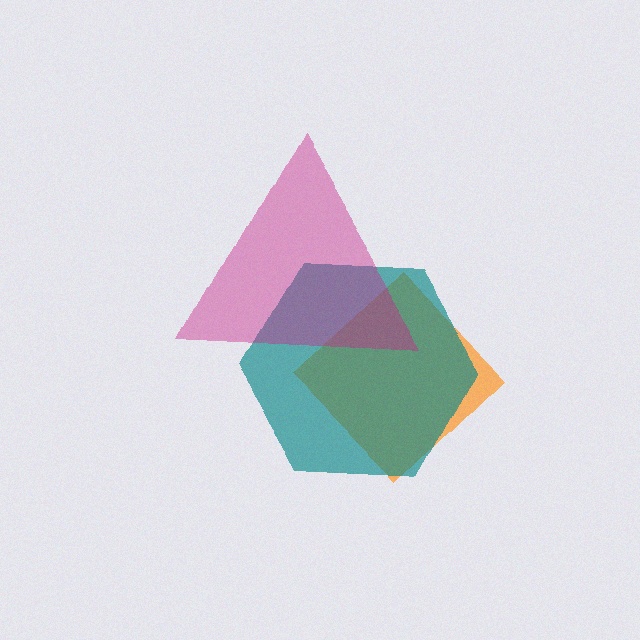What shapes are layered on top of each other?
The layered shapes are: an orange diamond, a teal hexagon, a magenta triangle.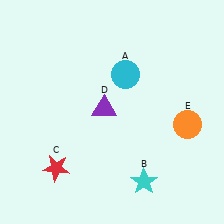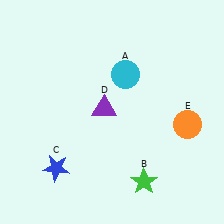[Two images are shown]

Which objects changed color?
B changed from cyan to green. C changed from red to blue.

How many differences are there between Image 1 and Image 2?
There are 2 differences between the two images.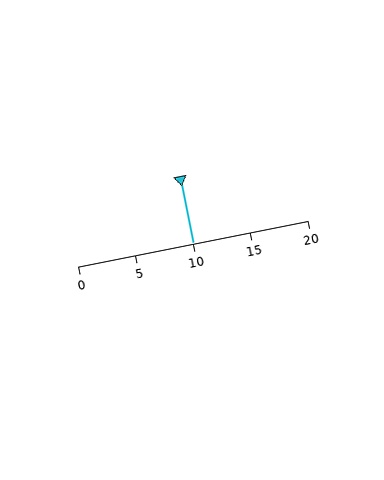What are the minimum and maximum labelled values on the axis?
The axis runs from 0 to 20.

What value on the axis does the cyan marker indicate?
The marker indicates approximately 10.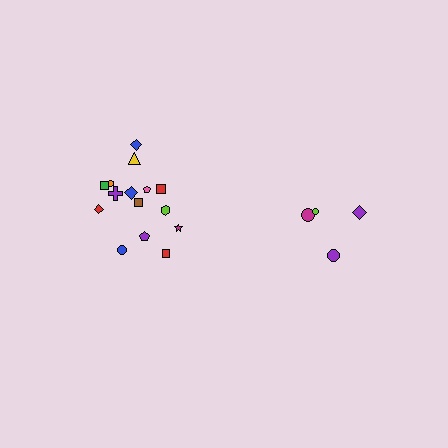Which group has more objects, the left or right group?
The left group.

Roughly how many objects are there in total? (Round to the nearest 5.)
Roughly 20 objects in total.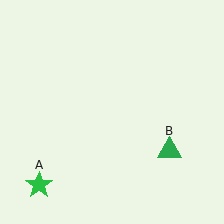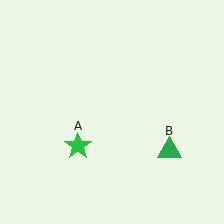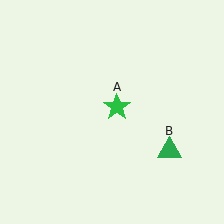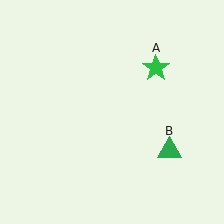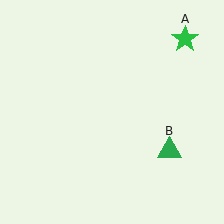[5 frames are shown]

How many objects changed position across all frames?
1 object changed position: green star (object A).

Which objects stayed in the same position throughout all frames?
Green triangle (object B) remained stationary.